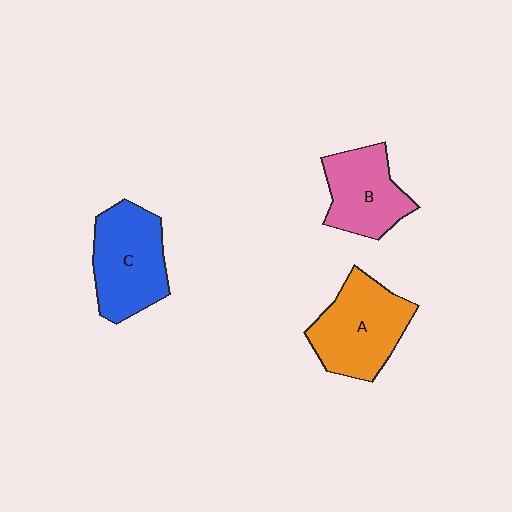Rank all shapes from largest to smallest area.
From largest to smallest: A (orange), C (blue), B (pink).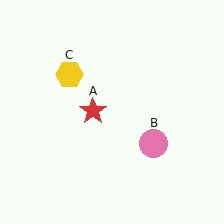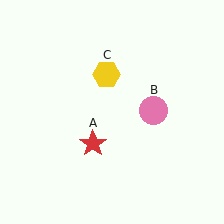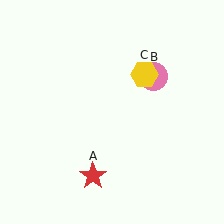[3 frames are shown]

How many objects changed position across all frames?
3 objects changed position: red star (object A), pink circle (object B), yellow hexagon (object C).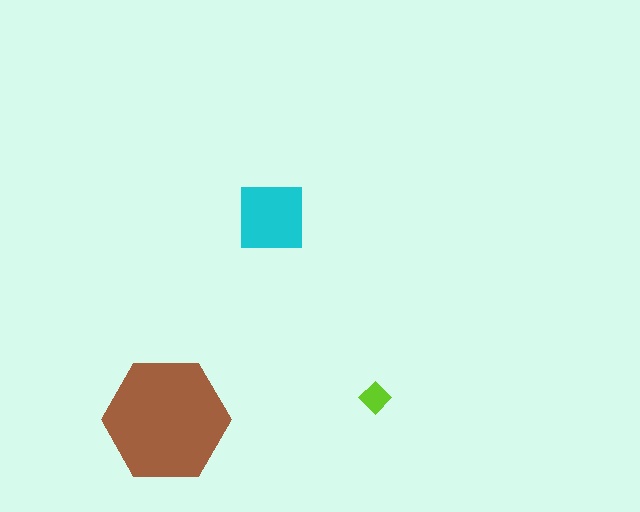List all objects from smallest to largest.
The lime diamond, the cyan square, the brown hexagon.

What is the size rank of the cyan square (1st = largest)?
2nd.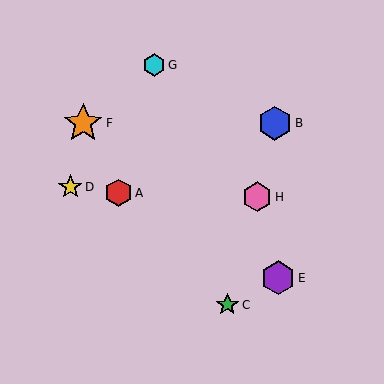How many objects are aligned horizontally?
2 objects (B, F) are aligned horizontally.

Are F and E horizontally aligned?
No, F is at y≈123 and E is at y≈278.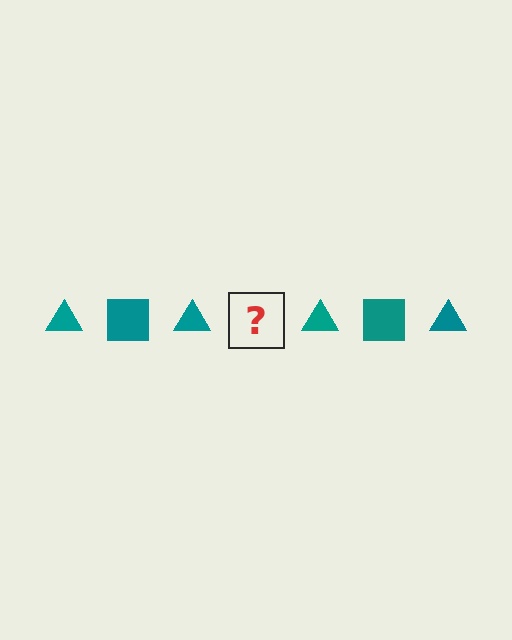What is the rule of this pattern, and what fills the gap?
The rule is that the pattern cycles through triangle, square shapes in teal. The gap should be filled with a teal square.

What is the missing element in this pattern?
The missing element is a teal square.